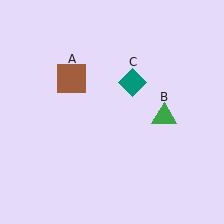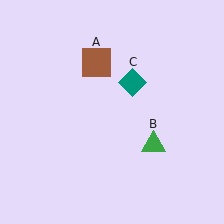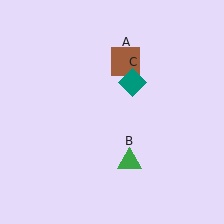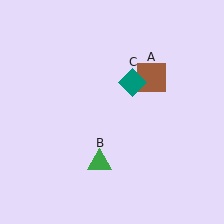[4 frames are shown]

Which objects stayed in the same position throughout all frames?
Teal diamond (object C) remained stationary.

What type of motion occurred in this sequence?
The brown square (object A), green triangle (object B) rotated clockwise around the center of the scene.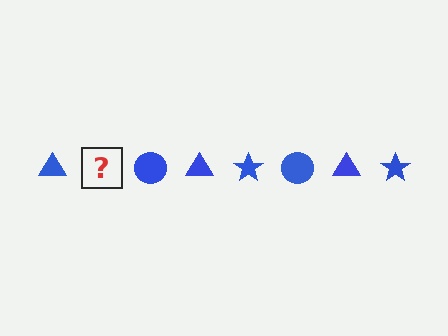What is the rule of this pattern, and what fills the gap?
The rule is that the pattern cycles through triangle, star, circle shapes in blue. The gap should be filled with a blue star.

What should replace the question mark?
The question mark should be replaced with a blue star.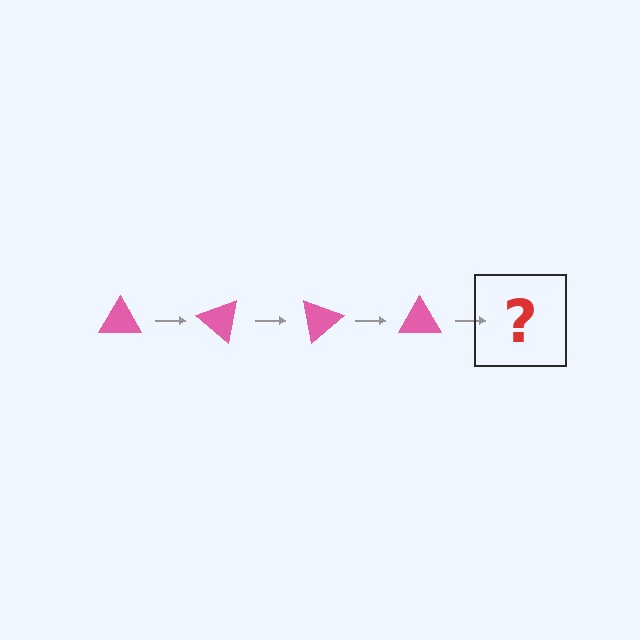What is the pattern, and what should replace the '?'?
The pattern is that the triangle rotates 40 degrees each step. The '?' should be a pink triangle rotated 160 degrees.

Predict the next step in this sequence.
The next step is a pink triangle rotated 160 degrees.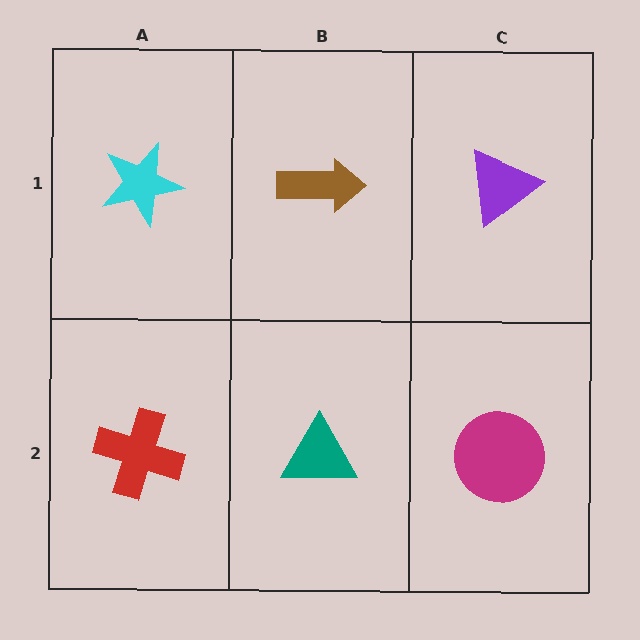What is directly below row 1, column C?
A magenta circle.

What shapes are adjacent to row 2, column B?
A brown arrow (row 1, column B), a red cross (row 2, column A), a magenta circle (row 2, column C).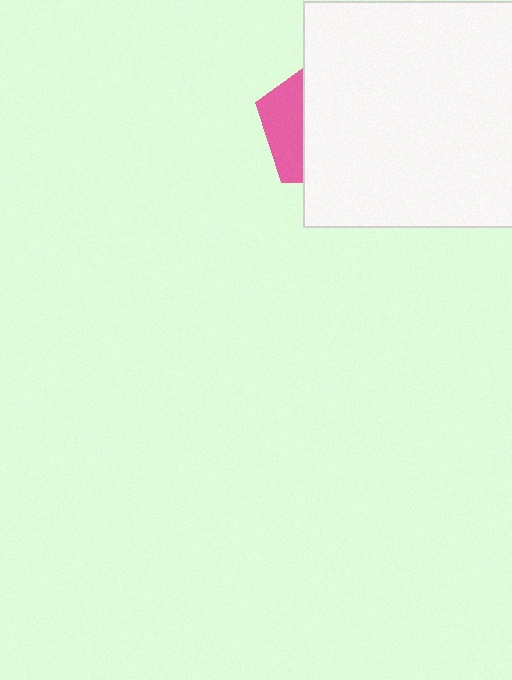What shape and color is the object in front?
The object in front is a white square.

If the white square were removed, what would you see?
You would see the complete pink pentagon.